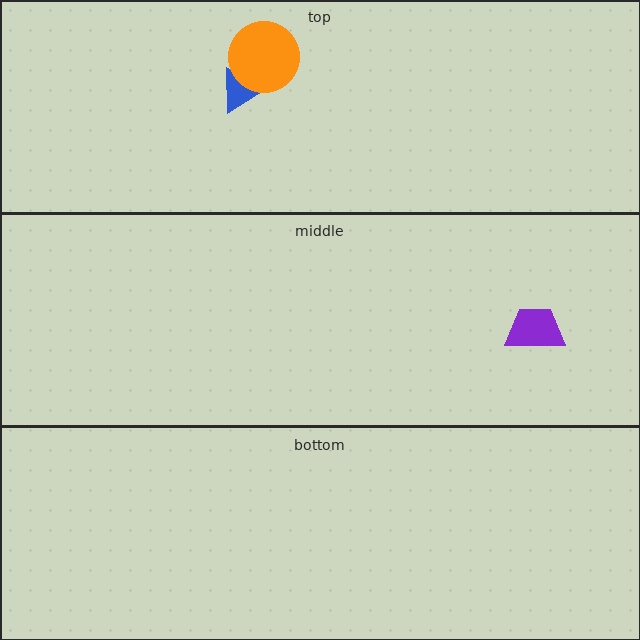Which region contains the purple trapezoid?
The middle region.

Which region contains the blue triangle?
The top region.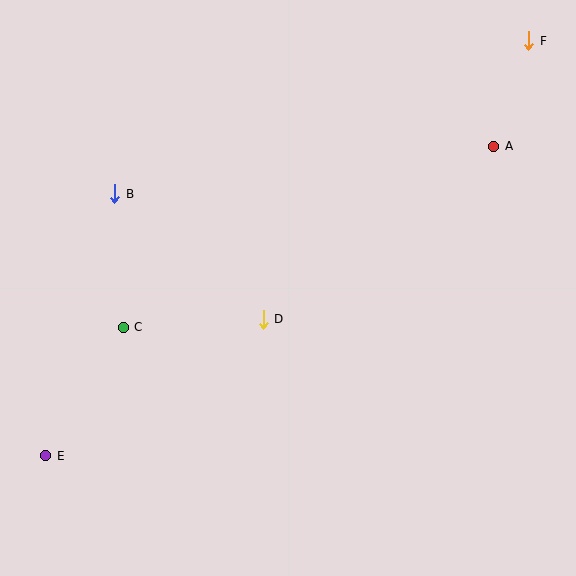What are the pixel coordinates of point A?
Point A is at (494, 146).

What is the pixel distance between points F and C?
The distance between F and C is 496 pixels.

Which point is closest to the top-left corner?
Point B is closest to the top-left corner.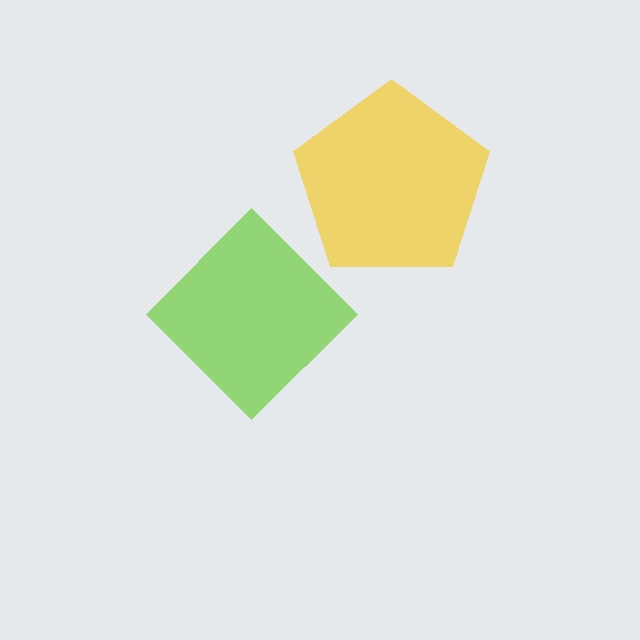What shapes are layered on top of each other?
The layered shapes are: a yellow pentagon, a lime diamond.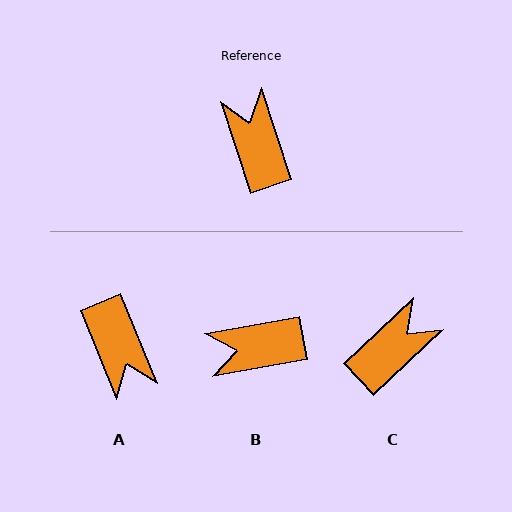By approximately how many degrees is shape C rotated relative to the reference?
Approximately 65 degrees clockwise.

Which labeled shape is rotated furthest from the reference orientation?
A, about 176 degrees away.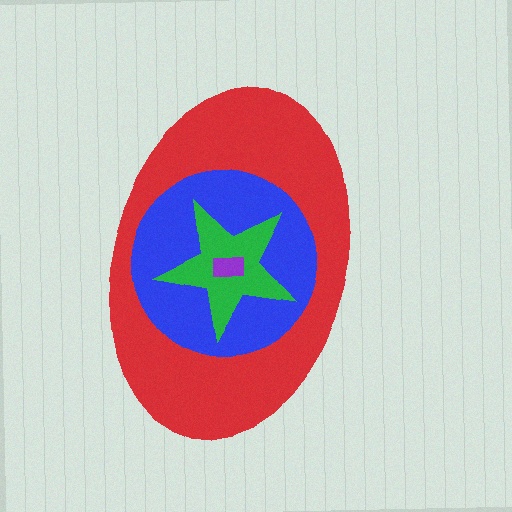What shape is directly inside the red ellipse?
The blue circle.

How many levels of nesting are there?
4.